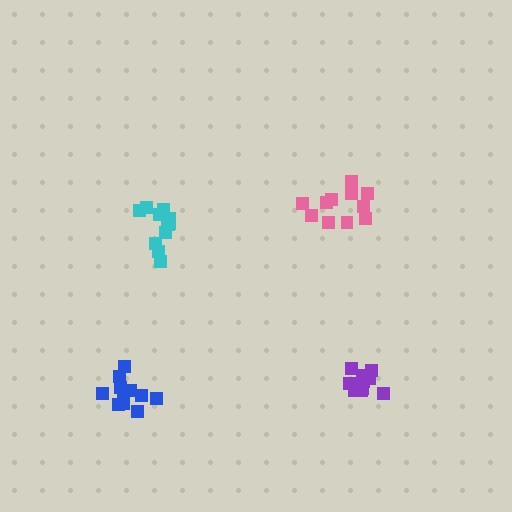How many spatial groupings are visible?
There are 4 spatial groupings.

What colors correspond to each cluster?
The clusters are colored: pink, purple, cyan, blue.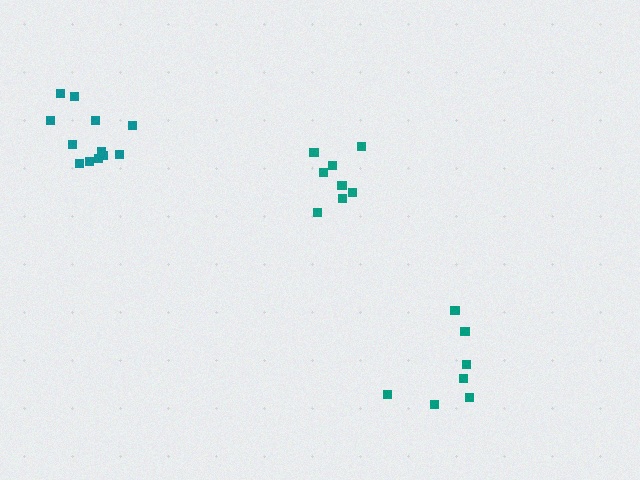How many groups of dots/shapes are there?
There are 3 groups.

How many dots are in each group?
Group 1: 7 dots, Group 2: 12 dots, Group 3: 8 dots (27 total).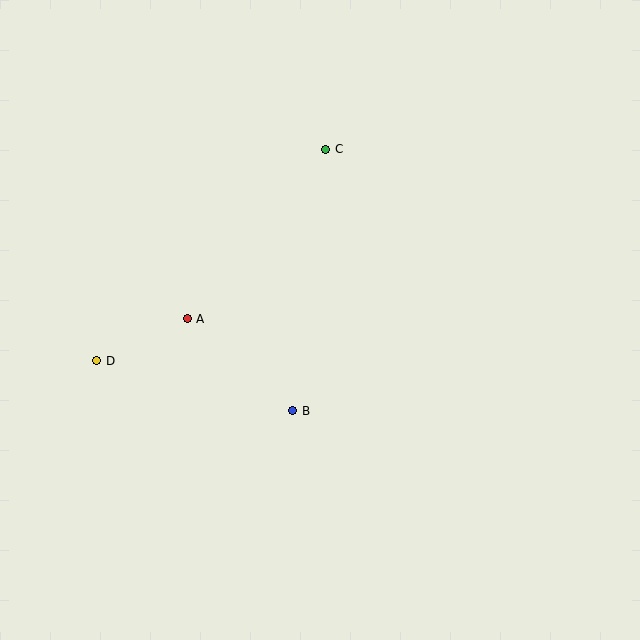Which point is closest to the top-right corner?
Point C is closest to the top-right corner.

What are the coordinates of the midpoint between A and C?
The midpoint between A and C is at (257, 234).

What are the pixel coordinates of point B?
Point B is at (293, 411).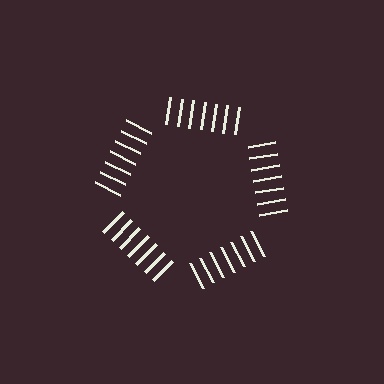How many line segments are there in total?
35 — 7 along each of the 5 edges.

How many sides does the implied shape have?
5 sides — the line-ends trace a pentagon.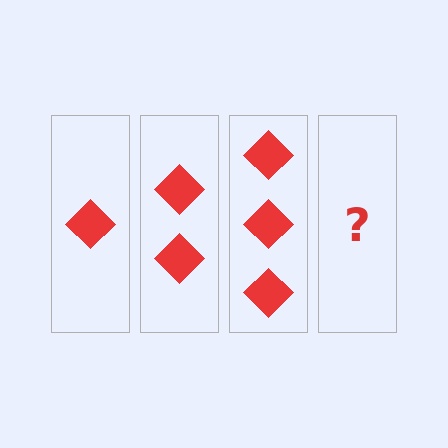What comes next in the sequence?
The next element should be 4 diamonds.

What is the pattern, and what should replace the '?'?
The pattern is that each step adds one more diamond. The '?' should be 4 diamonds.